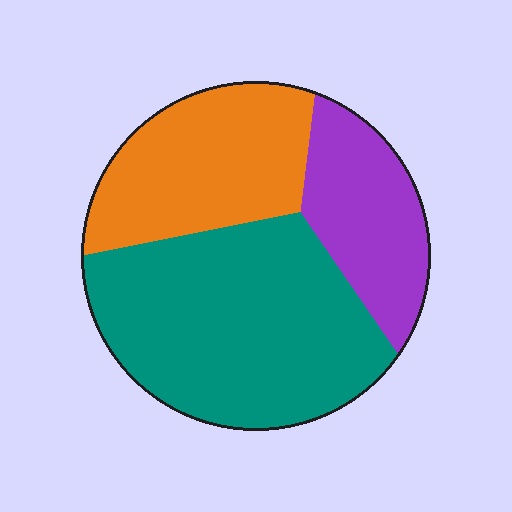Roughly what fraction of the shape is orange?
Orange takes up about one quarter (1/4) of the shape.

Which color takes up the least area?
Purple, at roughly 20%.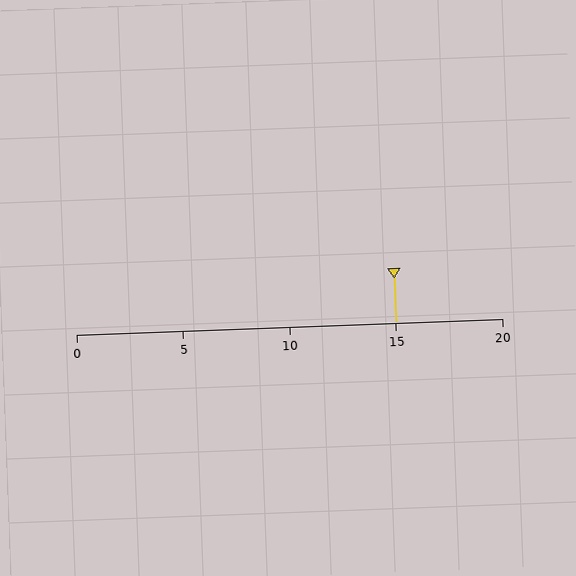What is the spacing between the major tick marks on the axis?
The major ticks are spaced 5 apart.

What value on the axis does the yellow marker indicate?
The marker indicates approximately 15.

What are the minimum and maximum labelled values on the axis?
The axis runs from 0 to 20.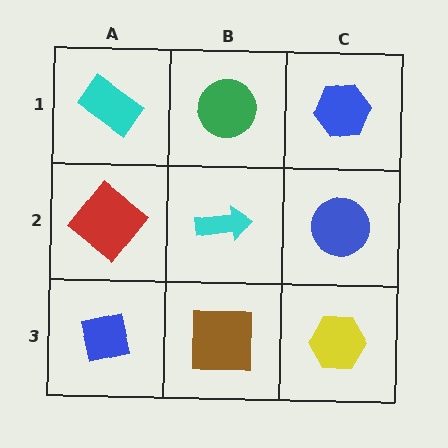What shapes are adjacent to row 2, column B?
A green circle (row 1, column B), a brown square (row 3, column B), a red diamond (row 2, column A), a blue circle (row 2, column C).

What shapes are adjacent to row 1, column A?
A red diamond (row 2, column A), a green circle (row 1, column B).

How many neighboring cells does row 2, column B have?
4.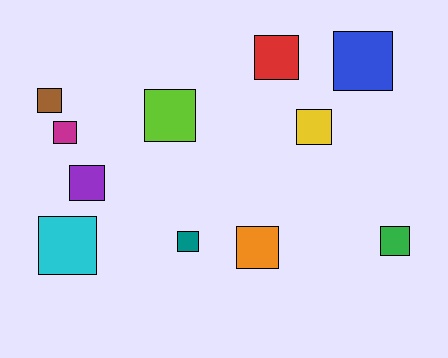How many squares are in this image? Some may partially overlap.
There are 11 squares.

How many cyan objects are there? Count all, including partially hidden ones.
There is 1 cyan object.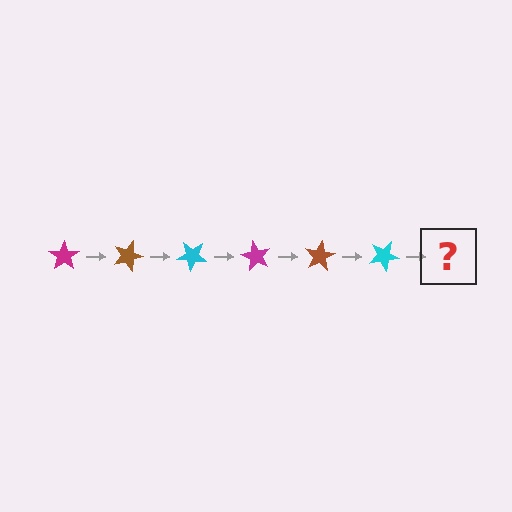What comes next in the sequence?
The next element should be a magenta star, rotated 120 degrees from the start.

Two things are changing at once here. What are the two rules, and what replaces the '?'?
The two rules are that it rotates 20 degrees each step and the color cycles through magenta, brown, and cyan. The '?' should be a magenta star, rotated 120 degrees from the start.